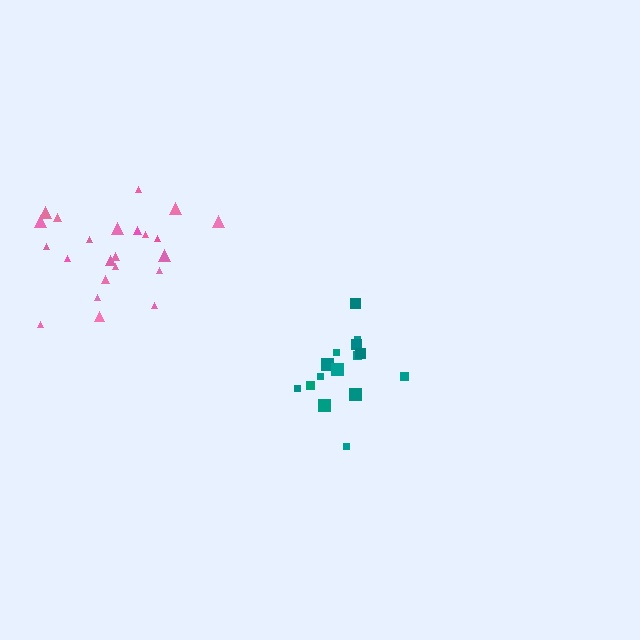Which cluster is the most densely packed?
Pink.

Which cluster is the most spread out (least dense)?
Teal.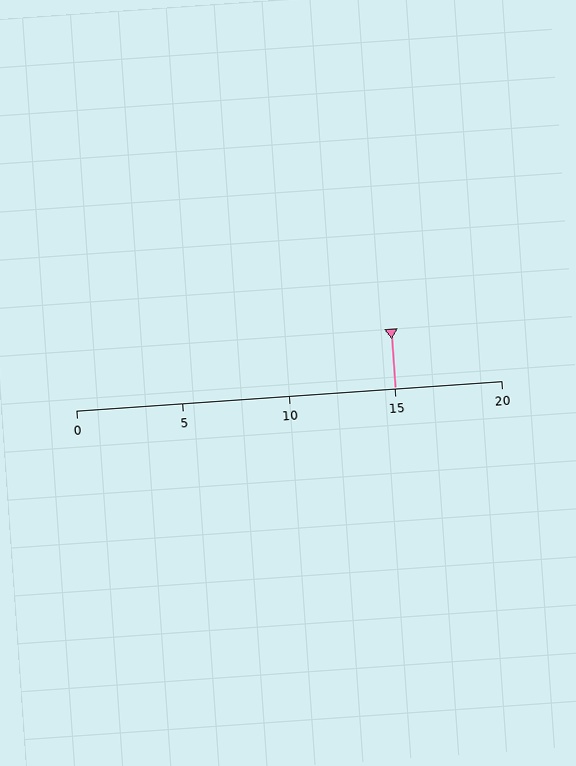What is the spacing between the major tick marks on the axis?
The major ticks are spaced 5 apart.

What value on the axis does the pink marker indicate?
The marker indicates approximately 15.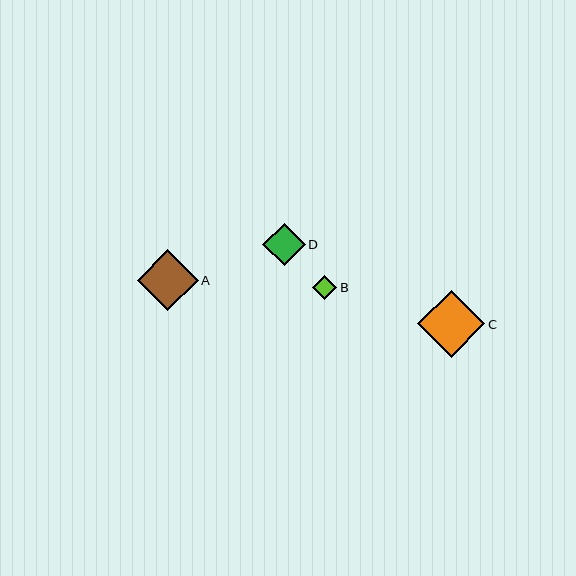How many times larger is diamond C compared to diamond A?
Diamond C is approximately 1.1 times the size of diamond A.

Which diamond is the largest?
Diamond C is the largest with a size of approximately 67 pixels.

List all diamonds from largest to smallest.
From largest to smallest: C, A, D, B.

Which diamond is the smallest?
Diamond B is the smallest with a size of approximately 24 pixels.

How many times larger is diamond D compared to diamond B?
Diamond D is approximately 1.8 times the size of diamond B.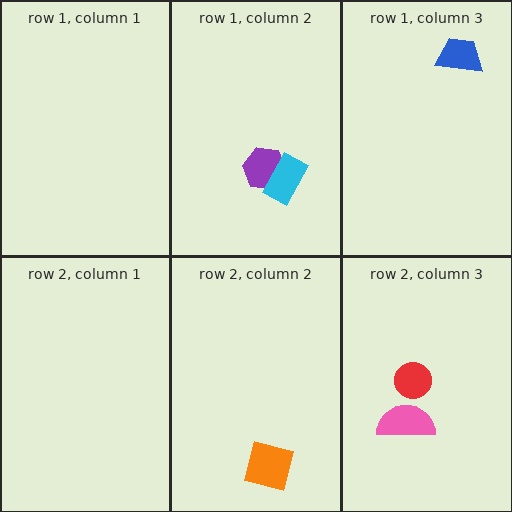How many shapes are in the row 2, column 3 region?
2.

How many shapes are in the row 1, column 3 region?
1.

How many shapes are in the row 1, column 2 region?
2.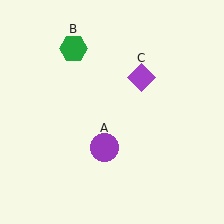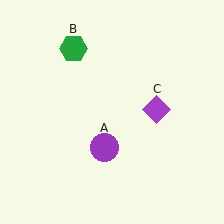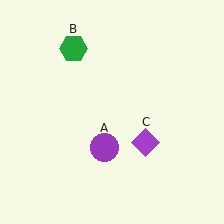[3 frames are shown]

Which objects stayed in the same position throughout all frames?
Purple circle (object A) and green hexagon (object B) remained stationary.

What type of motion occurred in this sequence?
The purple diamond (object C) rotated clockwise around the center of the scene.